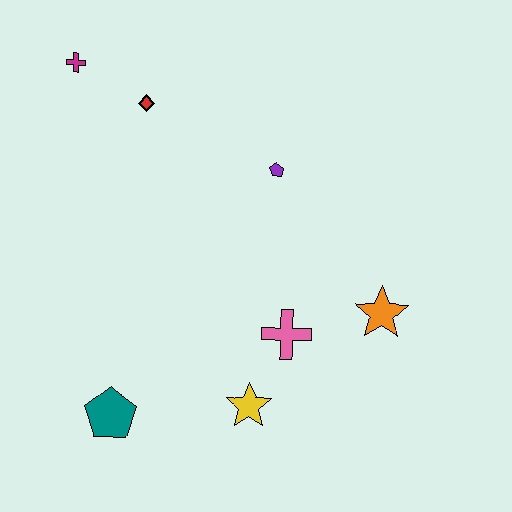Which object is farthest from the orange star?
The magenta cross is farthest from the orange star.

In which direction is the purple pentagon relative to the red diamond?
The purple pentagon is to the right of the red diamond.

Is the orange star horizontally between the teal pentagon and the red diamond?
No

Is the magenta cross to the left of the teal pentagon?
Yes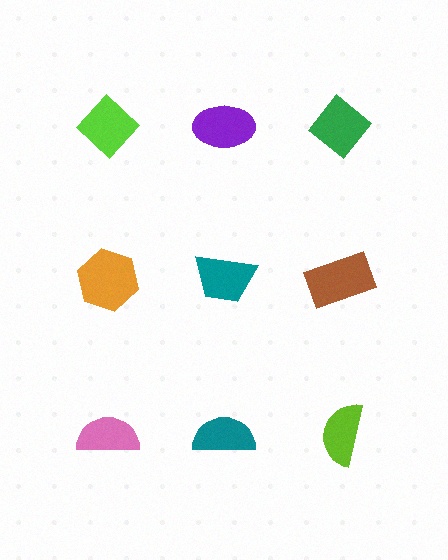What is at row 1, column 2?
A purple ellipse.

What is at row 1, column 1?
A lime diamond.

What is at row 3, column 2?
A teal semicircle.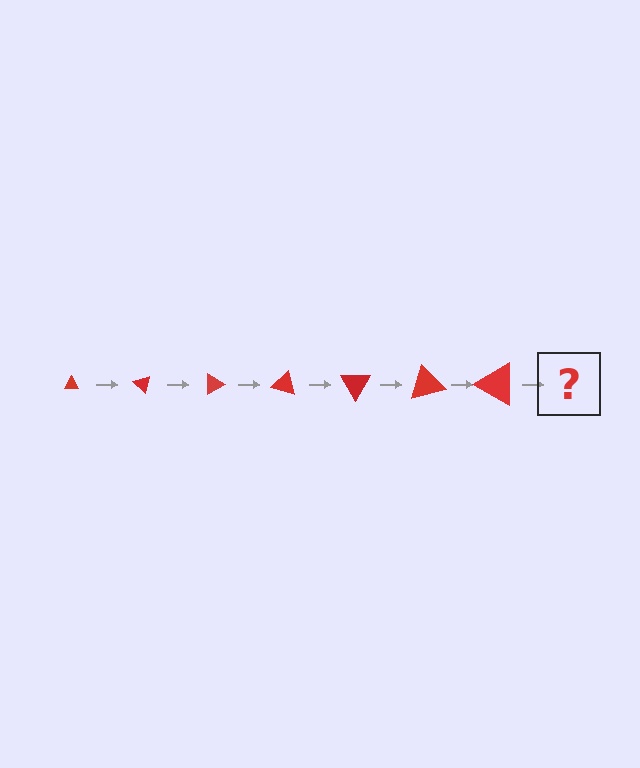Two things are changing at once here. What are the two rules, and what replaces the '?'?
The two rules are that the triangle grows larger each step and it rotates 45 degrees each step. The '?' should be a triangle, larger than the previous one and rotated 315 degrees from the start.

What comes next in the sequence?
The next element should be a triangle, larger than the previous one and rotated 315 degrees from the start.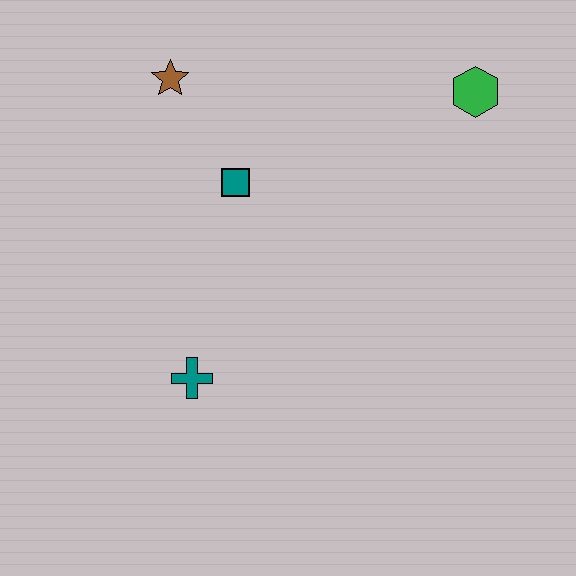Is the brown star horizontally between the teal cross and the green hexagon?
No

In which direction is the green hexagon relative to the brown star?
The green hexagon is to the right of the brown star.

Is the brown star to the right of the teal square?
No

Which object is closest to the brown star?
The teal square is closest to the brown star.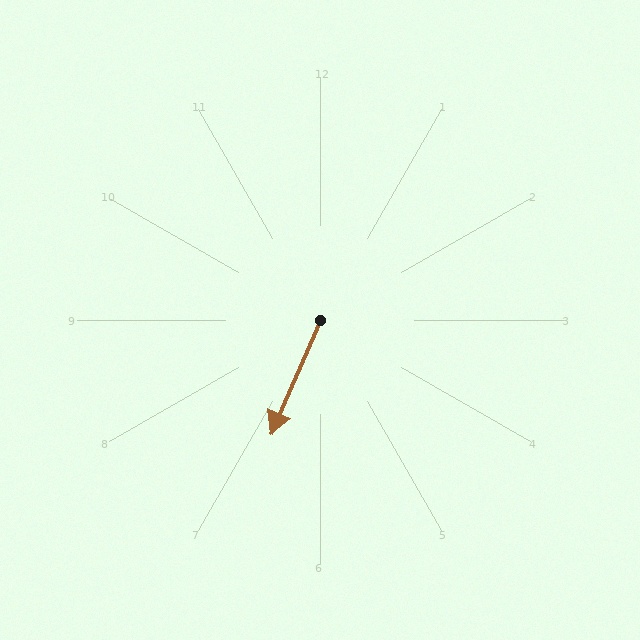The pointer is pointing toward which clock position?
Roughly 7 o'clock.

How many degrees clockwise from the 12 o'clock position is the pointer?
Approximately 203 degrees.